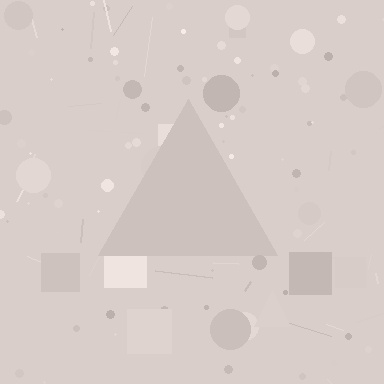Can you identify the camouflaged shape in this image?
The camouflaged shape is a triangle.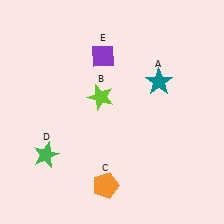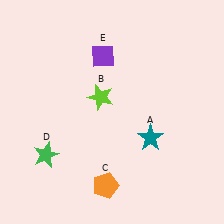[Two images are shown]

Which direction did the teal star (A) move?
The teal star (A) moved down.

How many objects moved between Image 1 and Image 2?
1 object moved between the two images.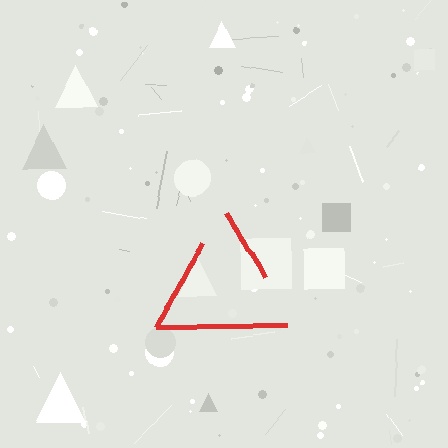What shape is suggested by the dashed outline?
The dashed outline suggests a triangle.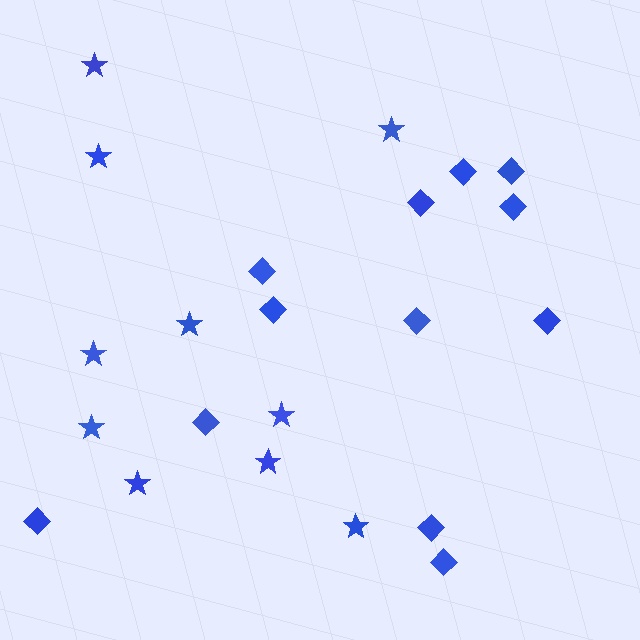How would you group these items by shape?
There are 2 groups: one group of diamonds (12) and one group of stars (10).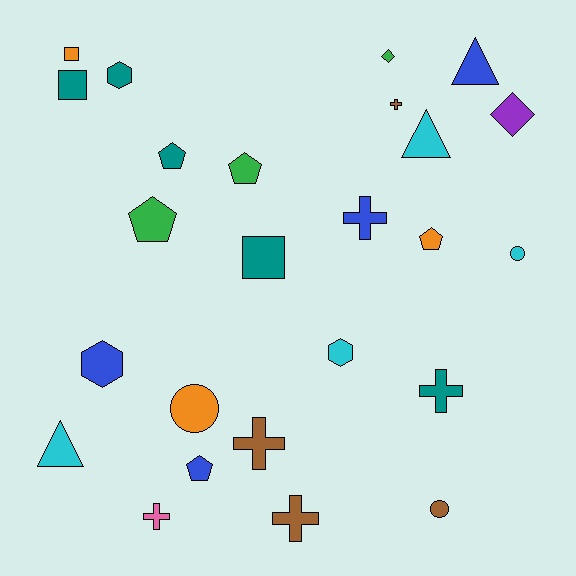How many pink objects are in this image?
There is 1 pink object.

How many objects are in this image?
There are 25 objects.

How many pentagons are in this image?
There are 5 pentagons.